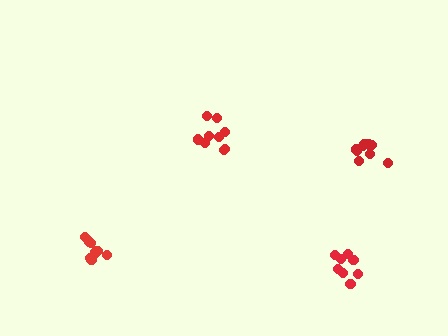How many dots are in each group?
Group 1: 9 dots, Group 2: 9 dots, Group 3: 11 dots, Group 4: 8 dots (37 total).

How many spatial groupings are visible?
There are 4 spatial groupings.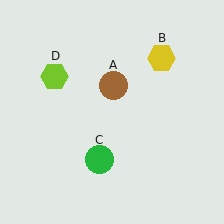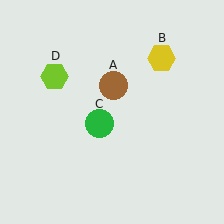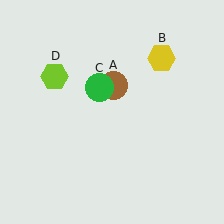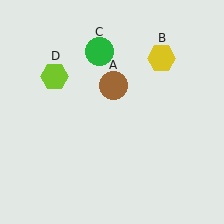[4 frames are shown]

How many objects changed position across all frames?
1 object changed position: green circle (object C).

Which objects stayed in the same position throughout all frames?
Brown circle (object A) and yellow hexagon (object B) and lime hexagon (object D) remained stationary.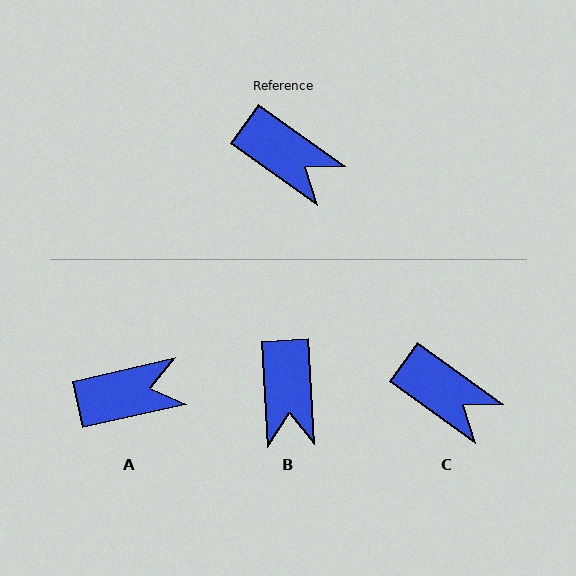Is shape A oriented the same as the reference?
No, it is off by about 48 degrees.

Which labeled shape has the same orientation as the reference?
C.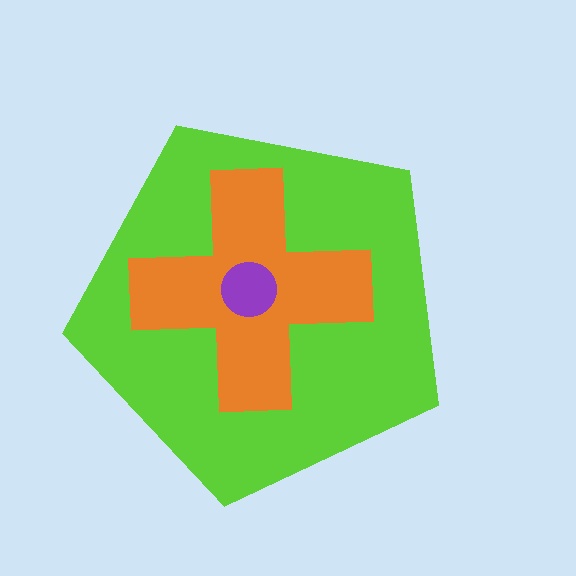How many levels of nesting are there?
3.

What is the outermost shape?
The lime pentagon.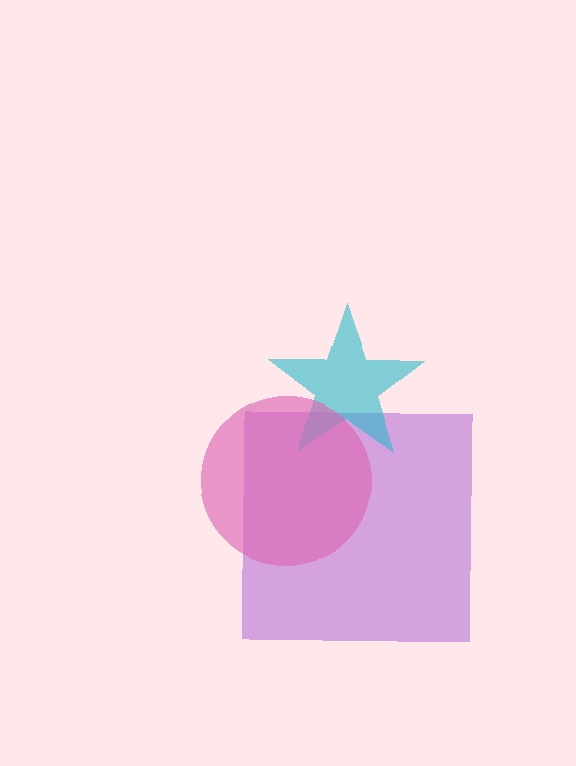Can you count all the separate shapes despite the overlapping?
Yes, there are 3 separate shapes.